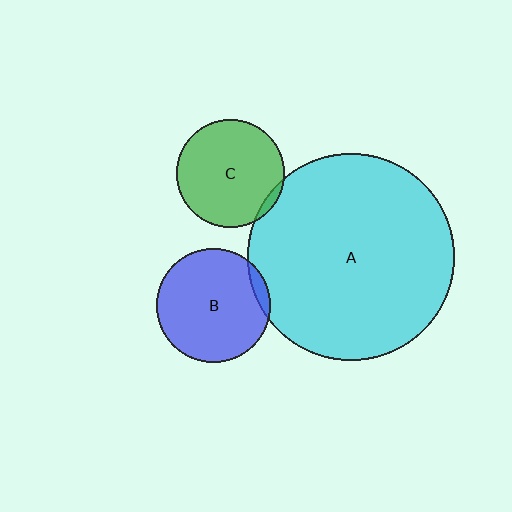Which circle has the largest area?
Circle A (cyan).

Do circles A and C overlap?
Yes.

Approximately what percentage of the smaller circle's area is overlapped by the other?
Approximately 5%.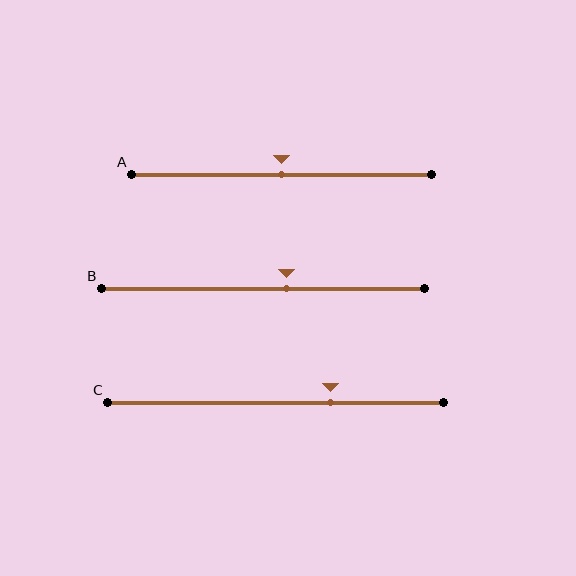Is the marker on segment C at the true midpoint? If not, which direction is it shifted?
No, the marker on segment C is shifted to the right by about 17% of the segment length.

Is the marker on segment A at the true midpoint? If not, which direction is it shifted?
Yes, the marker on segment A is at the true midpoint.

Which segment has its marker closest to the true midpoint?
Segment A has its marker closest to the true midpoint.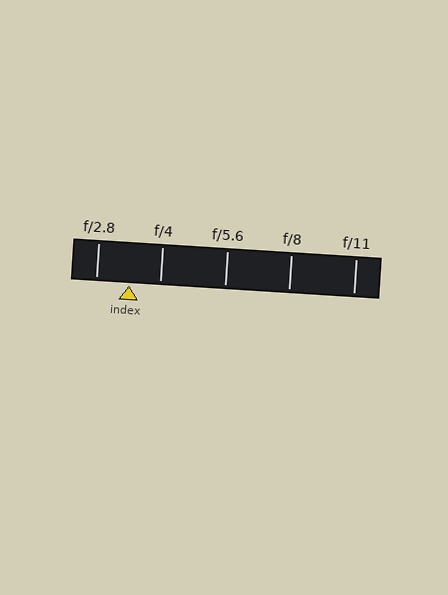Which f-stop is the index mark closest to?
The index mark is closest to f/4.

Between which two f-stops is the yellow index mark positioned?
The index mark is between f/2.8 and f/4.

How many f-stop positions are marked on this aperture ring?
There are 5 f-stop positions marked.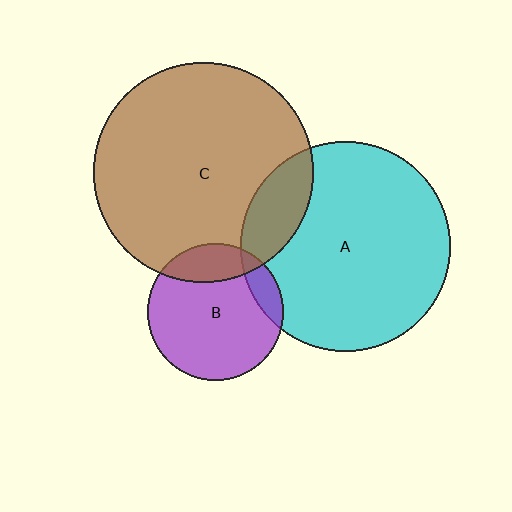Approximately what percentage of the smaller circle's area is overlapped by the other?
Approximately 15%.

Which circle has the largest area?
Circle C (brown).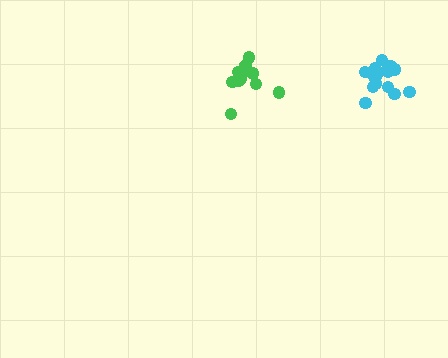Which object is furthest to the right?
The cyan cluster is rightmost.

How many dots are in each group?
Group 1: 11 dots, Group 2: 16 dots (27 total).